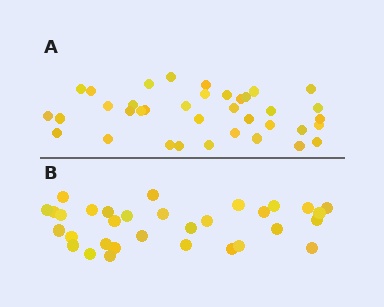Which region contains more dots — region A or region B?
Region A (the top region) has more dots.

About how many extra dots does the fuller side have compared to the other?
Region A has about 5 more dots than region B.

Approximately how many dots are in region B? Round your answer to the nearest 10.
About 30 dots. (The exact count is 32, which rounds to 30.)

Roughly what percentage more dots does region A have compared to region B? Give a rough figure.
About 15% more.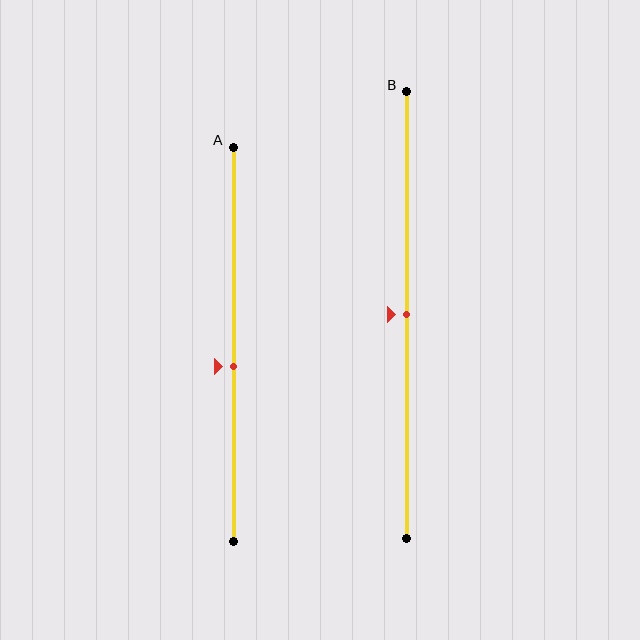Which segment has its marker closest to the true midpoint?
Segment B has its marker closest to the true midpoint.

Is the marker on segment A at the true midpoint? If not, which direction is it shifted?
No, the marker on segment A is shifted downward by about 6% of the segment length.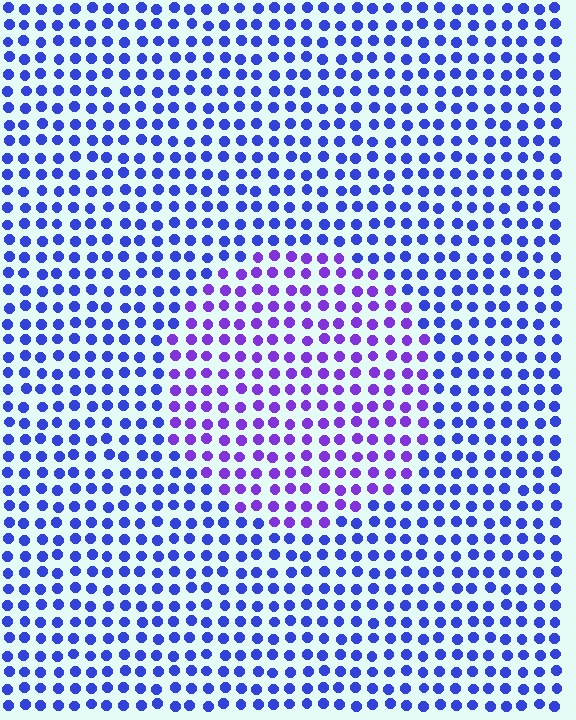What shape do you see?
I see a circle.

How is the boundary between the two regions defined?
The boundary is defined purely by a slight shift in hue (about 35 degrees). Spacing, size, and orientation are identical on both sides.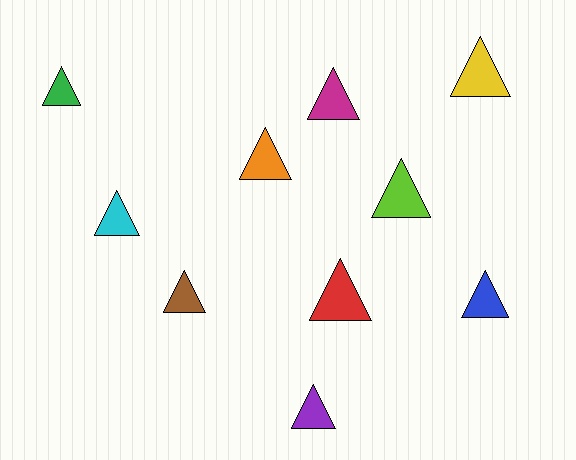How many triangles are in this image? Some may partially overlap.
There are 10 triangles.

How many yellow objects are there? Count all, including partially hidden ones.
There is 1 yellow object.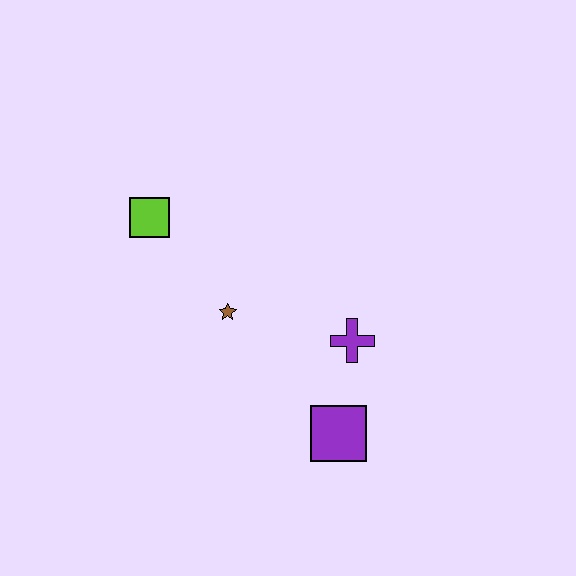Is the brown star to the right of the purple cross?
No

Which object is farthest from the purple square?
The lime square is farthest from the purple square.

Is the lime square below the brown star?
No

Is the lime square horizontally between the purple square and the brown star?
No